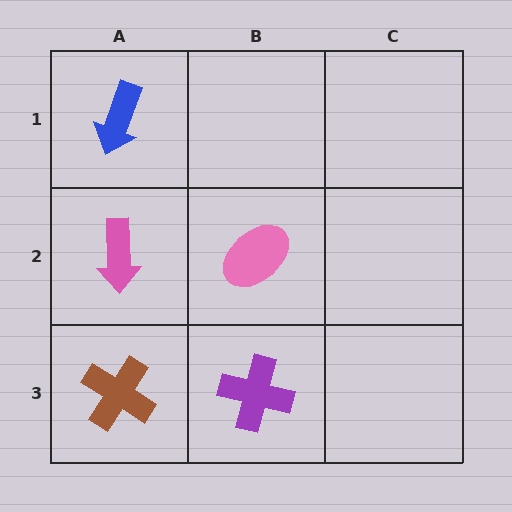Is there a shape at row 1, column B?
No, that cell is empty.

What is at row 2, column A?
A pink arrow.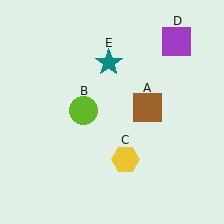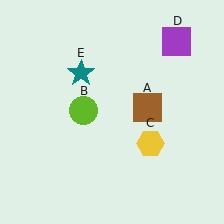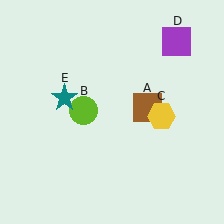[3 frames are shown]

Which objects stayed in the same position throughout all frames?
Brown square (object A) and lime circle (object B) and purple square (object D) remained stationary.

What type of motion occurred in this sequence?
The yellow hexagon (object C), teal star (object E) rotated counterclockwise around the center of the scene.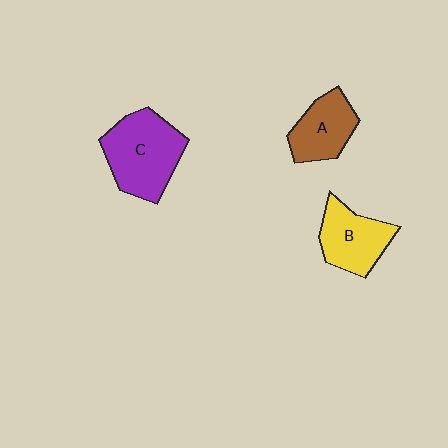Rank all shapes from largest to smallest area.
From largest to smallest: C (purple), B (yellow), A (brown).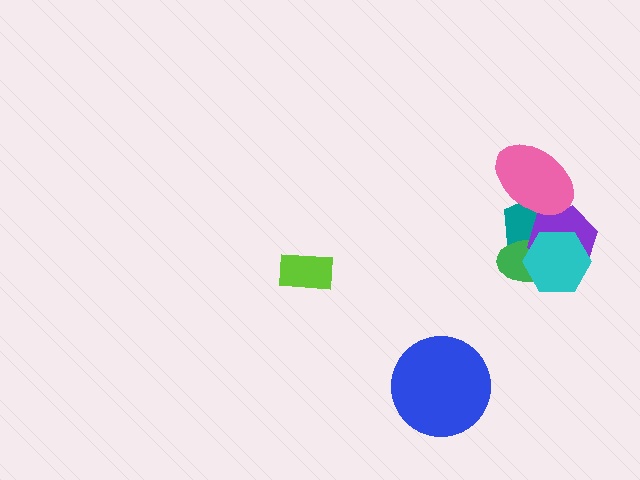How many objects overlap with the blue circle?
0 objects overlap with the blue circle.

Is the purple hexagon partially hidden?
Yes, it is partially covered by another shape.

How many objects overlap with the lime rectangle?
0 objects overlap with the lime rectangle.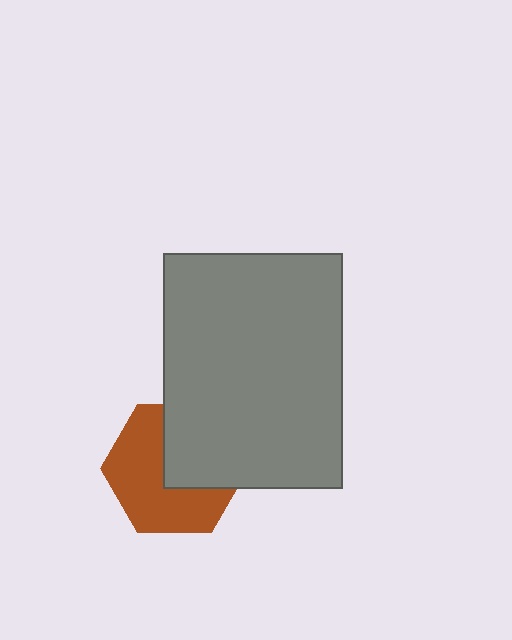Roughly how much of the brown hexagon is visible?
About half of it is visible (roughly 59%).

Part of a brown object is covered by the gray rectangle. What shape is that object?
It is a hexagon.